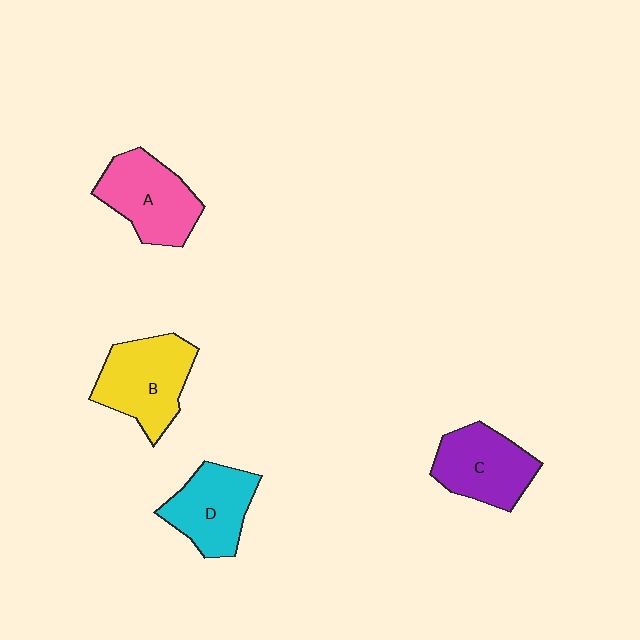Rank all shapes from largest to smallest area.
From largest to smallest: B (yellow), A (pink), C (purple), D (cyan).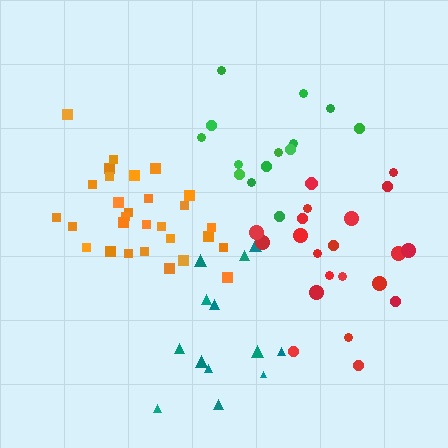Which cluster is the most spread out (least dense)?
Green.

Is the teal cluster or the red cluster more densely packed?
Red.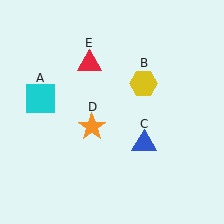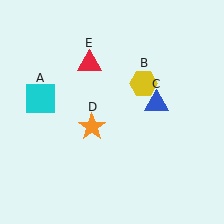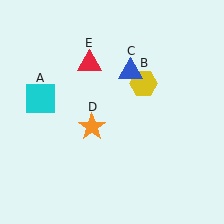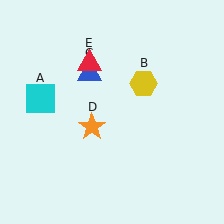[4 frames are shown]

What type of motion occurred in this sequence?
The blue triangle (object C) rotated counterclockwise around the center of the scene.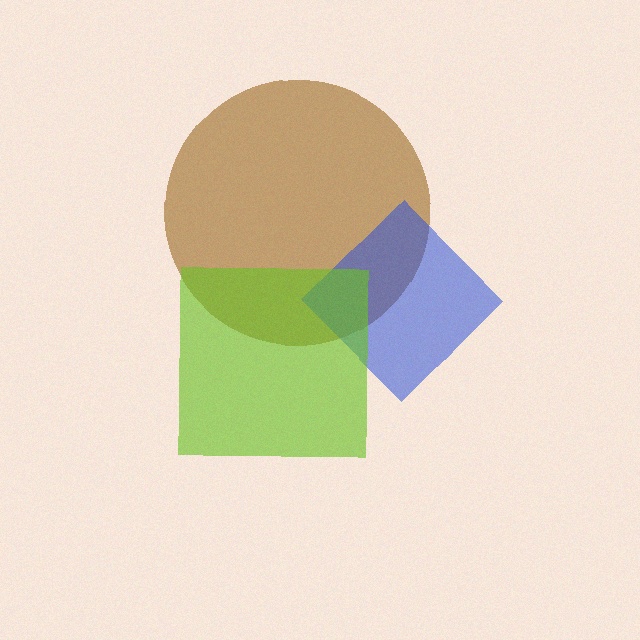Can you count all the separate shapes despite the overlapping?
Yes, there are 3 separate shapes.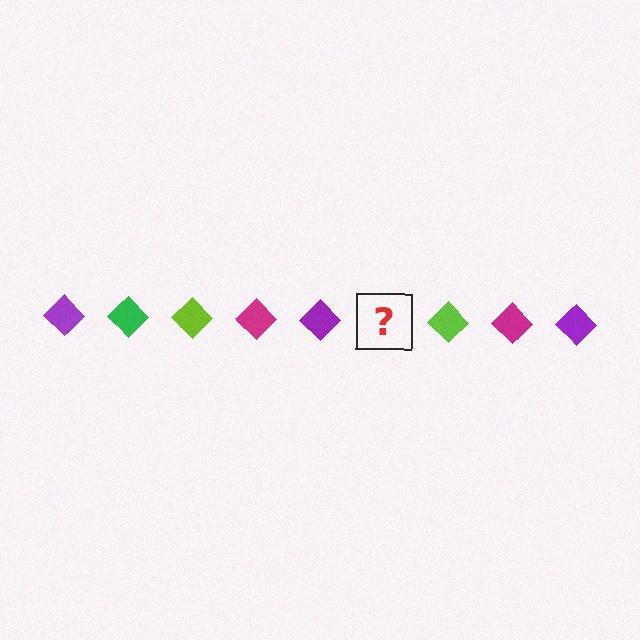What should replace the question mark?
The question mark should be replaced with a green diamond.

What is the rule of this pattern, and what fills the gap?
The rule is that the pattern cycles through purple, green, lime, magenta diamonds. The gap should be filled with a green diamond.